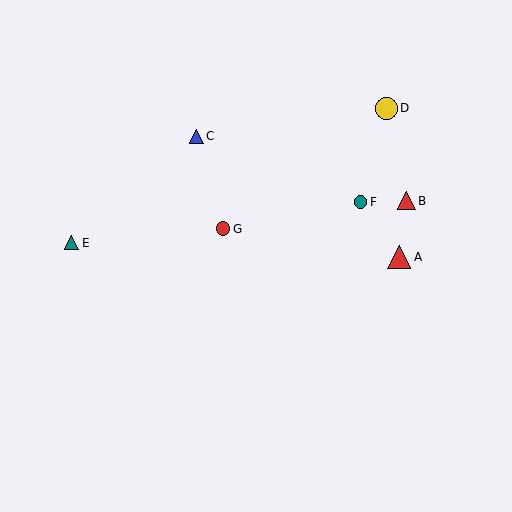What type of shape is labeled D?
Shape D is a yellow circle.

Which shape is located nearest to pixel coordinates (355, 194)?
The teal circle (labeled F) at (361, 202) is nearest to that location.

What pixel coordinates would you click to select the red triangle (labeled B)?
Click at (406, 201) to select the red triangle B.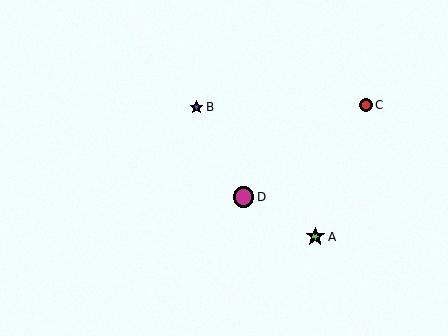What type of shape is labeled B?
Shape B is a purple star.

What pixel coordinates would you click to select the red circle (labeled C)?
Click at (366, 105) to select the red circle C.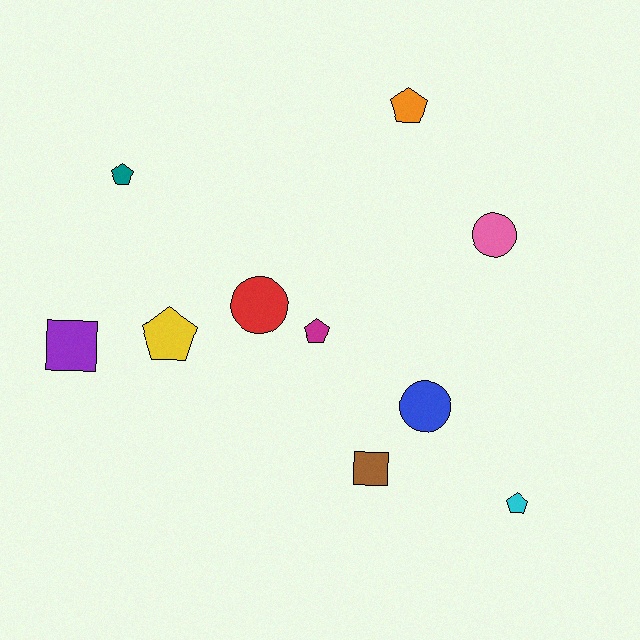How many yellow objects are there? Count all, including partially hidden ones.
There is 1 yellow object.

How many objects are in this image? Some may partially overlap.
There are 10 objects.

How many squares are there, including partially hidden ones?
There are 2 squares.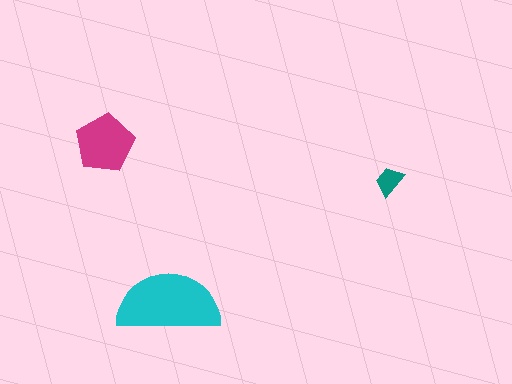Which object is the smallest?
The teal trapezoid.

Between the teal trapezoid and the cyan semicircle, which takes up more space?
The cyan semicircle.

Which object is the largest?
The cyan semicircle.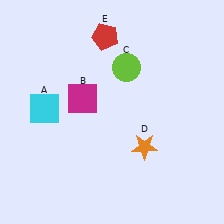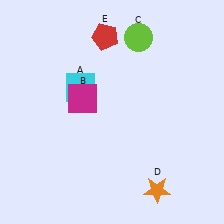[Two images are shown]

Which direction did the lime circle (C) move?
The lime circle (C) moved up.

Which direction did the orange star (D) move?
The orange star (D) moved down.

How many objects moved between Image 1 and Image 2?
3 objects moved between the two images.